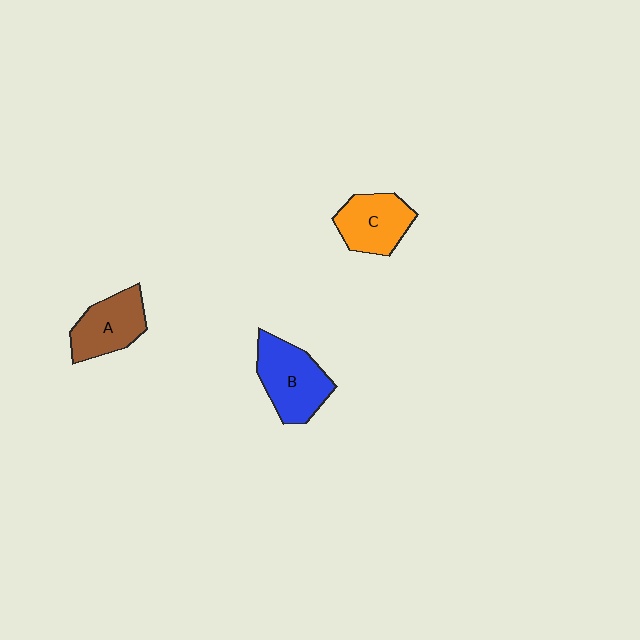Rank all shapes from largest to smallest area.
From largest to smallest: B (blue), C (orange), A (brown).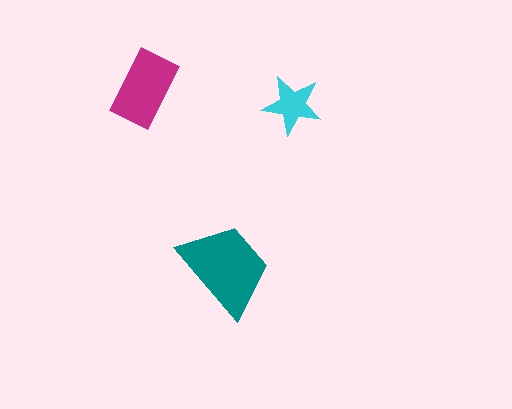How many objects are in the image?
There are 3 objects in the image.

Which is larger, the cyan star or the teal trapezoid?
The teal trapezoid.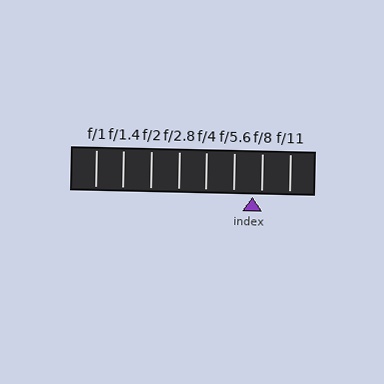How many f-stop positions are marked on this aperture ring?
There are 8 f-stop positions marked.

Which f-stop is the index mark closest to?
The index mark is closest to f/8.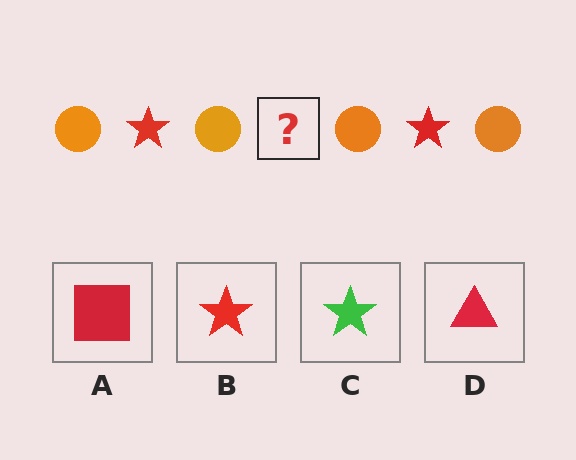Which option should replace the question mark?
Option B.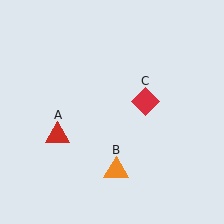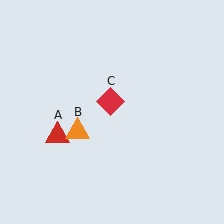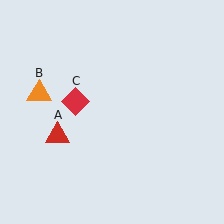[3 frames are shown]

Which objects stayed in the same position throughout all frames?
Red triangle (object A) remained stationary.